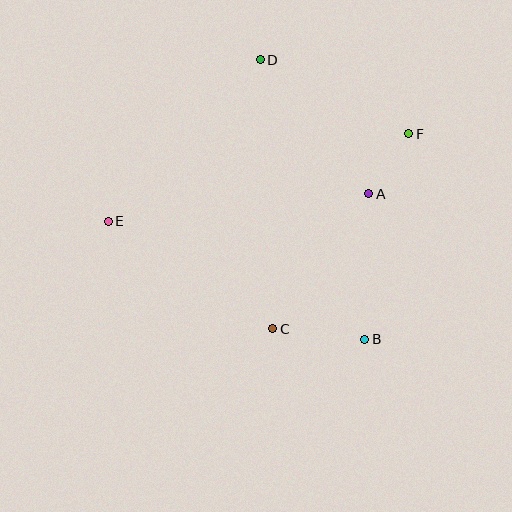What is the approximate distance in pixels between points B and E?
The distance between B and E is approximately 283 pixels.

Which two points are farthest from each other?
Points E and F are farthest from each other.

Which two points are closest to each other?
Points A and F are closest to each other.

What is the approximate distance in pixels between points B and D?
The distance between B and D is approximately 298 pixels.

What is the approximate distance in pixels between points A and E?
The distance between A and E is approximately 262 pixels.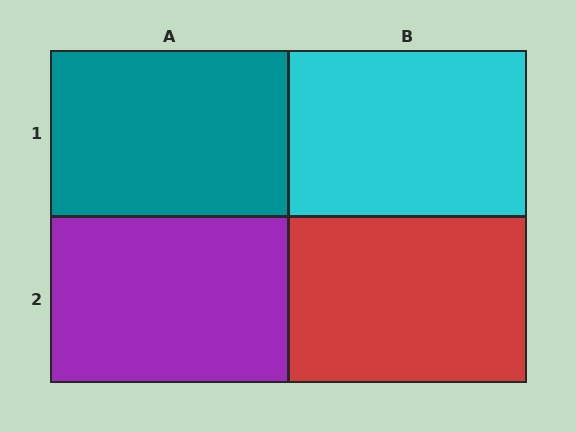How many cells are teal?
1 cell is teal.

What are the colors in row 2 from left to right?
Purple, red.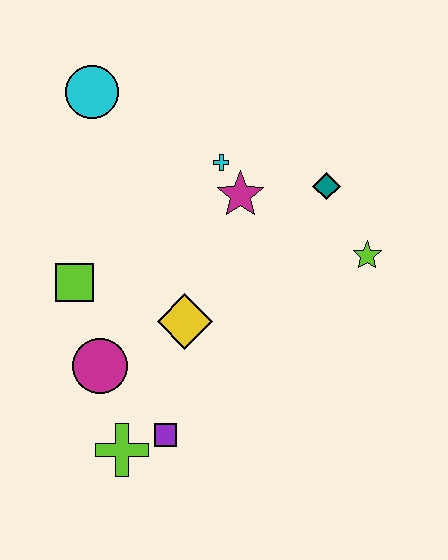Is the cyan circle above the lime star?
Yes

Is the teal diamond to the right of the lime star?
No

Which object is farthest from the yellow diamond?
The cyan circle is farthest from the yellow diamond.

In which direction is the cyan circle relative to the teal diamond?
The cyan circle is to the left of the teal diamond.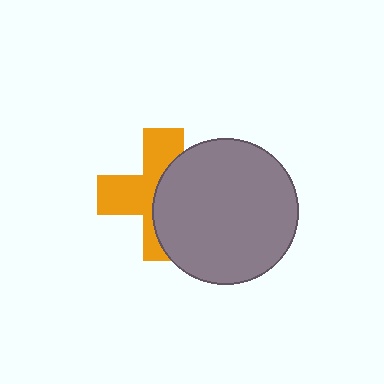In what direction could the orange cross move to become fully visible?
The orange cross could move left. That would shift it out from behind the gray circle entirely.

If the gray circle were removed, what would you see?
You would see the complete orange cross.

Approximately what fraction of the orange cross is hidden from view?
Roughly 49% of the orange cross is hidden behind the gray circle.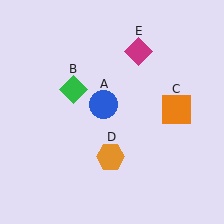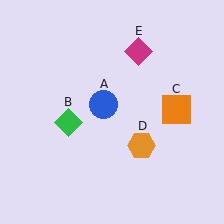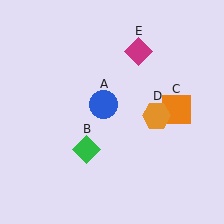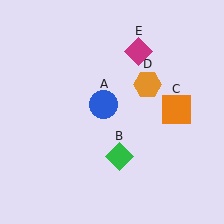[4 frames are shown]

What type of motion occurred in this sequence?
The green diamond (object B), orange hexagon (object D) rotated counterclockwise around the center of the scene.